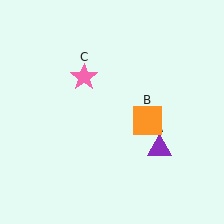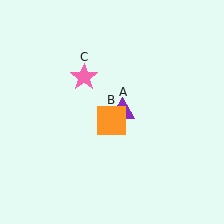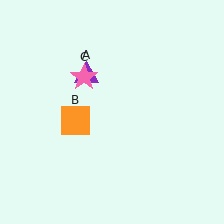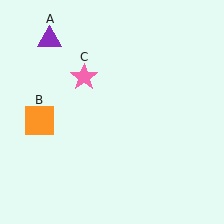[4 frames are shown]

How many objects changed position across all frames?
2 objects changed position: purple triangle (object A), orange square (object B).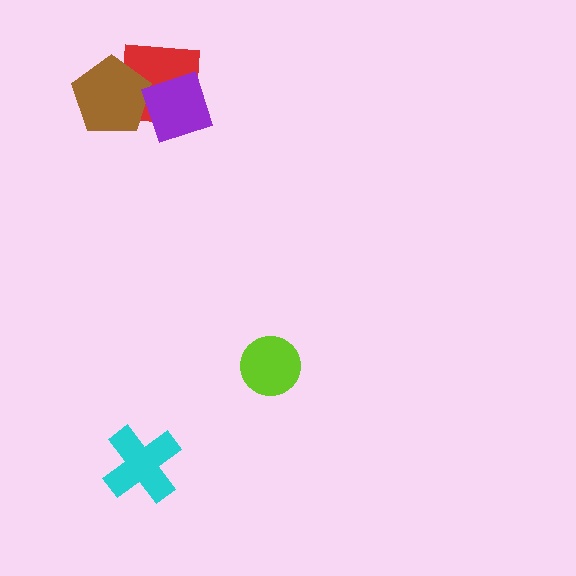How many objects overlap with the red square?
2 objects overlap with the red square.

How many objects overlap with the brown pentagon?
1 object overlaps with the brown pentagon.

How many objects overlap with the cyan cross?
0 objects overlap with the cyan cross.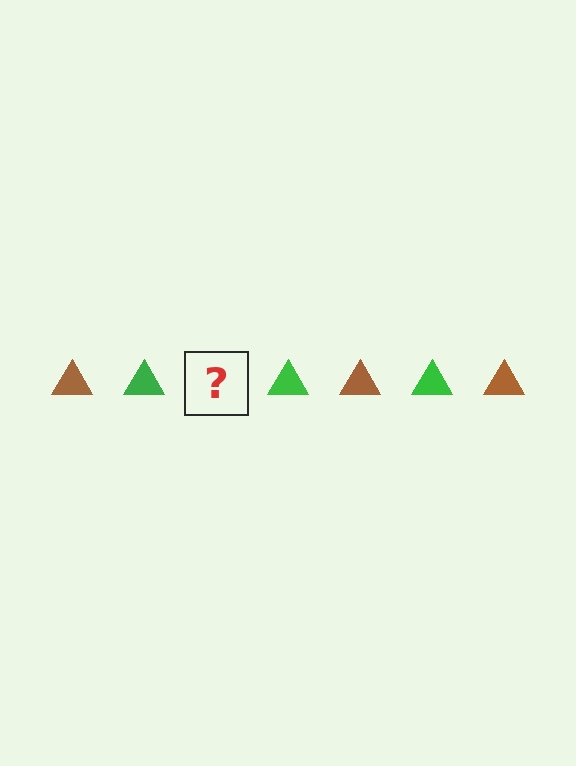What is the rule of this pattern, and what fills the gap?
The rule is that the pattern cycles through brown, green triangles. The gap should be filled with a brown triangle.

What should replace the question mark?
The question mark should be replaced with a brown triangle.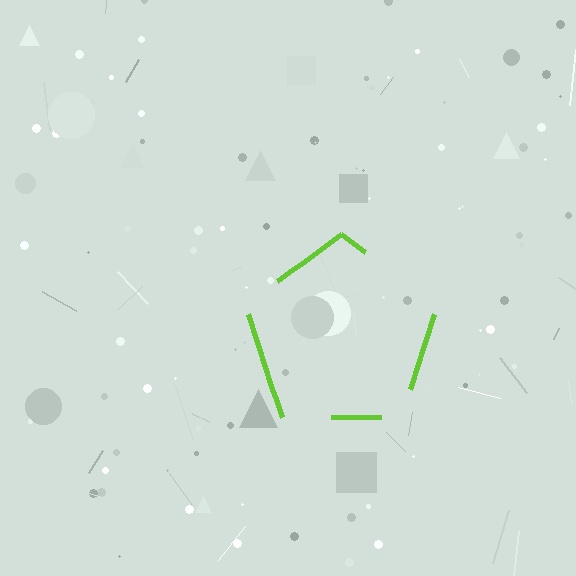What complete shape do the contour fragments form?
The contour fragments form a pentagon.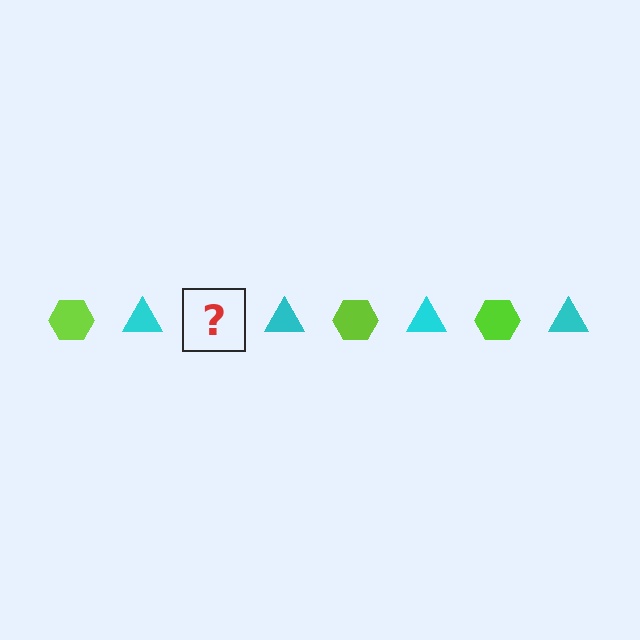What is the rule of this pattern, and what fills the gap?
The rule is that the pattern alternates between lime hexagon and cyan triangle. The gap should be filled with a lime hexagon.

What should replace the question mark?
The question mark should be replaced with a lime hexagon.